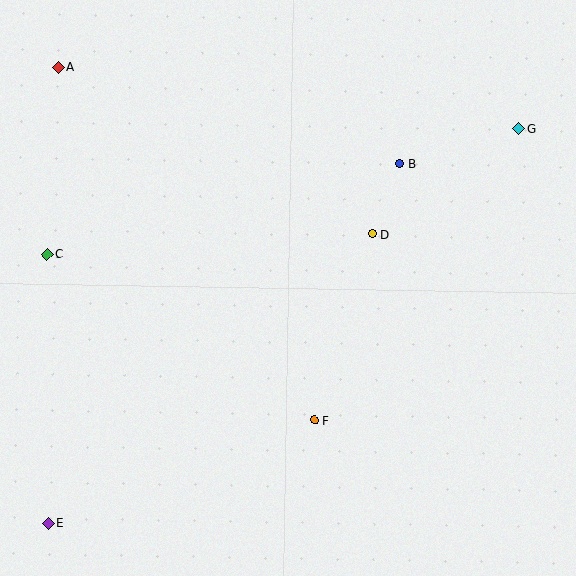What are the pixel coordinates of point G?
Point G is at (518, 128).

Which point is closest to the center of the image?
Point D at (372, 234) is closest to the center.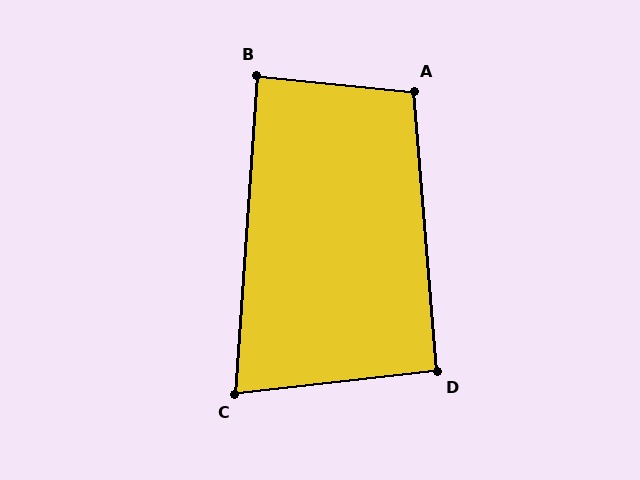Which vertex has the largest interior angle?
A, at approximately 100 degrees.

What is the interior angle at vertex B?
Approximately 88 degrees (approximately right).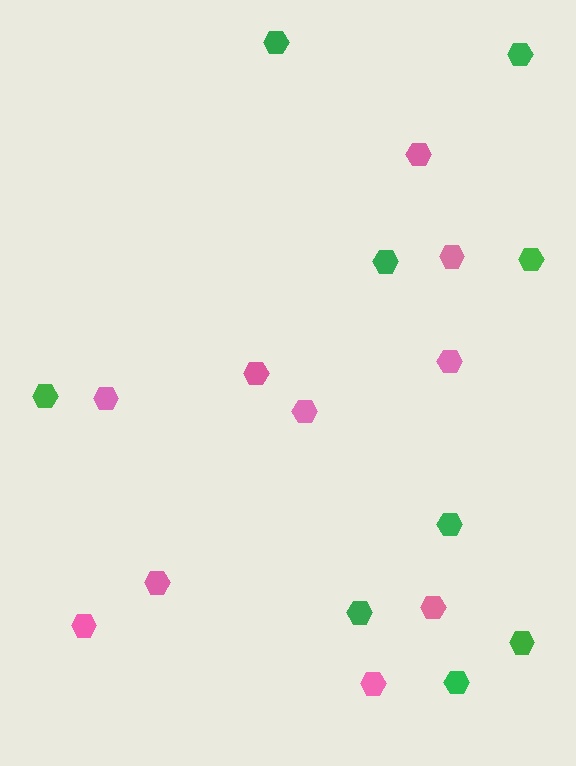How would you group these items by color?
There are 2 groups: one group of pink hexagons (10) and one group of green hexagons (9).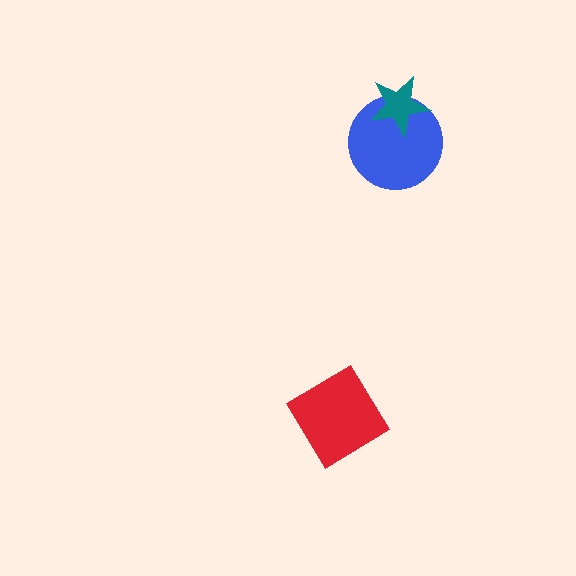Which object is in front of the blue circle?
The teal star is in front of the blue circle.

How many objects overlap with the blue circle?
1 object overlaps with the blue circle.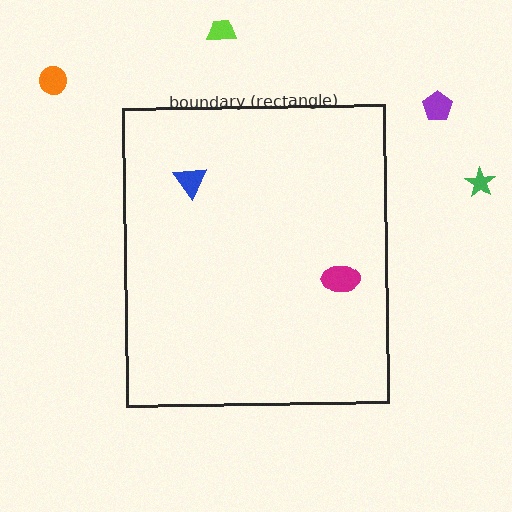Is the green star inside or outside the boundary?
Outside.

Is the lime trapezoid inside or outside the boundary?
Outside.